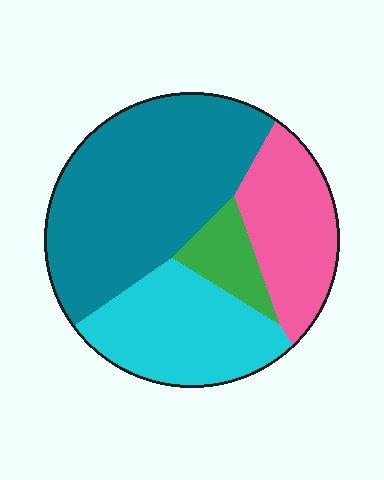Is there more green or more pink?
Pink.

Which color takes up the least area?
Green, at roughly 10%.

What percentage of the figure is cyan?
Cyan covers around 25% of the figure.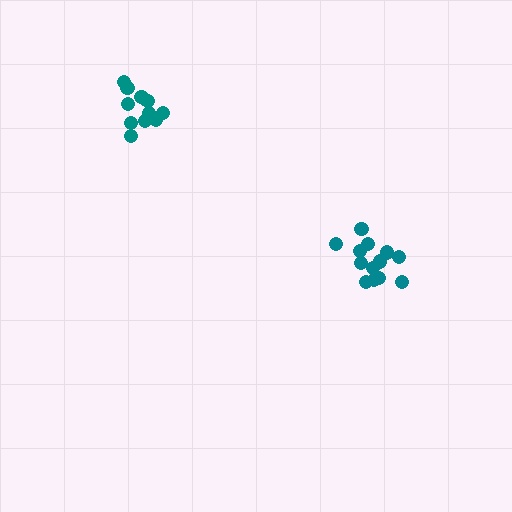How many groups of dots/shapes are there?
There are 2 groups.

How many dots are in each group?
Group 1: 13 dots, Group 2: 12 dots (25 total).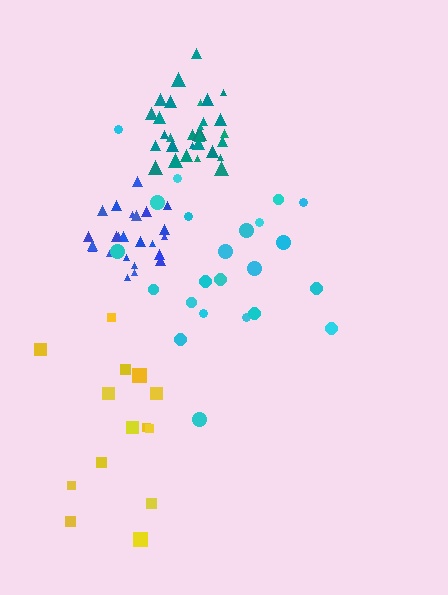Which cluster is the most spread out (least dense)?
Yellow.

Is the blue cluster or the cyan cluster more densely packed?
Blue.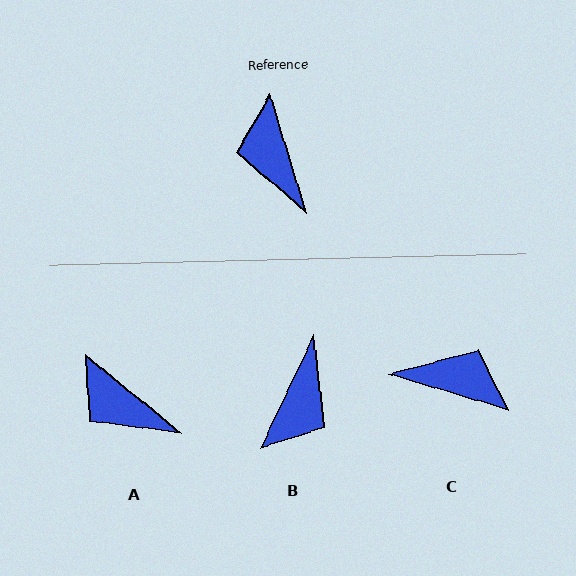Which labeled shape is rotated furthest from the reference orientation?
B, about 138 degrees away.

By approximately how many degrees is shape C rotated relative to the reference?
Approximately 124 degrees clockwise.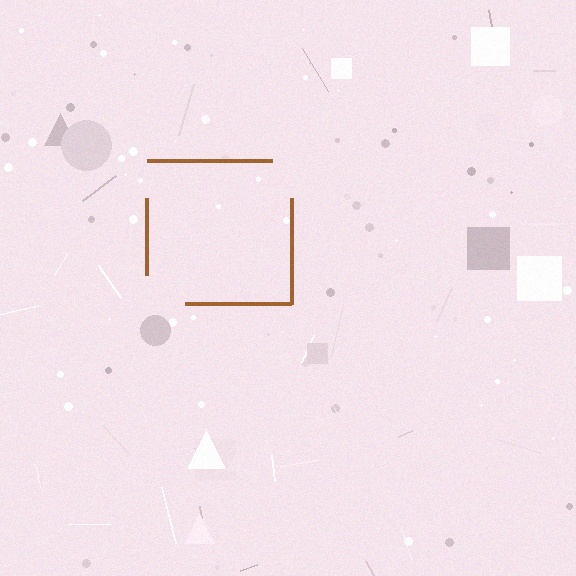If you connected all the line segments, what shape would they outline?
They would outline a square.